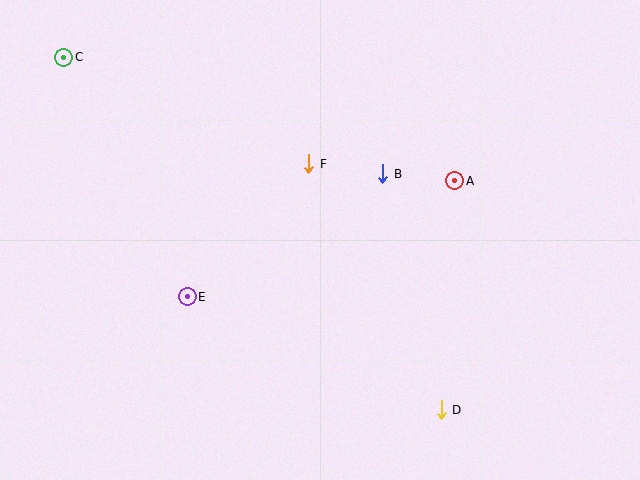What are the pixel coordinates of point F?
Point F is at (309, 164).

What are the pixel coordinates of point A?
Point A is at (455, 181).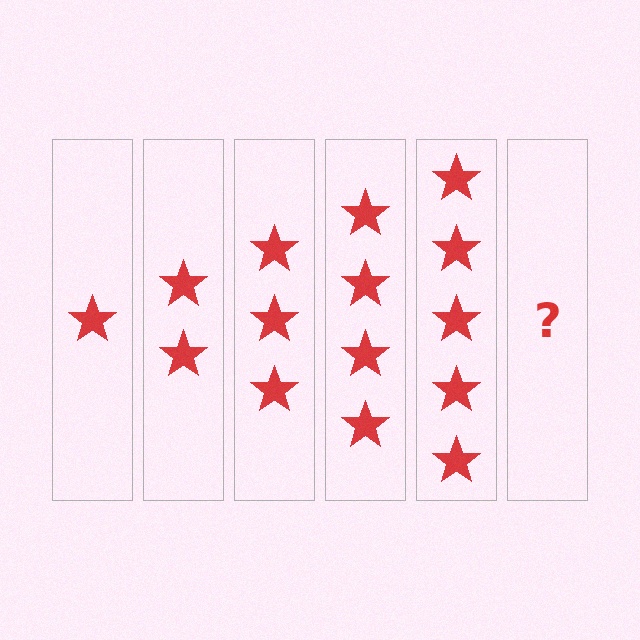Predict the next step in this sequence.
The next step is 6 stars.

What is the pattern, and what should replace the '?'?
The pattern is that each step adds one more star. The '?' should be 6 stars.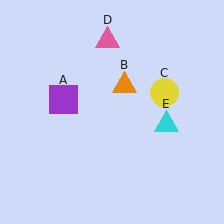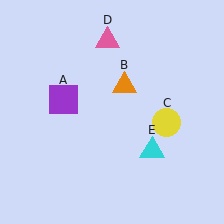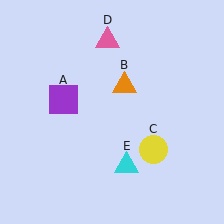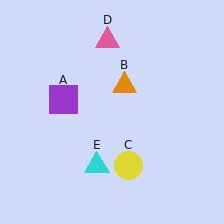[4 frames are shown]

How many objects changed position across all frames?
2 objects changed position: yellow circle (object C), cyan triangle (object E).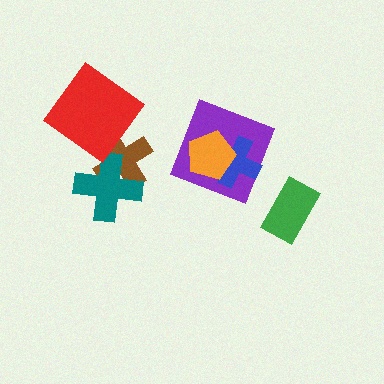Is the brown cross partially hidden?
Yes, it is partially covered by another shape.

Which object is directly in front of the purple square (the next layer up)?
The blue cross is directly in front of the purple square.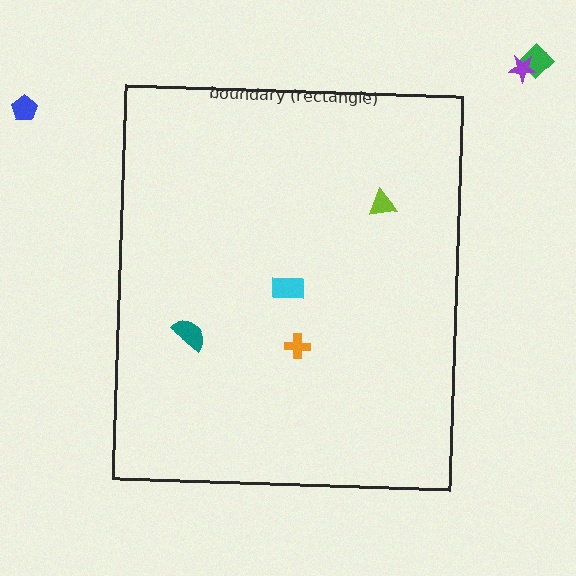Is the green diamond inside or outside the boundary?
Outside.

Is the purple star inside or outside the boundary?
Outside.